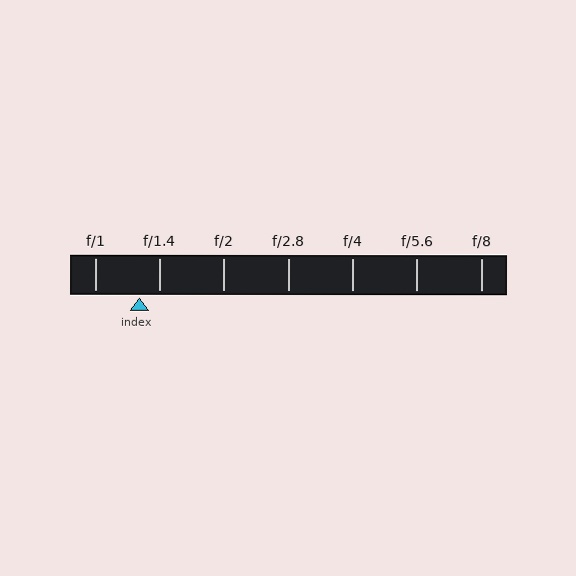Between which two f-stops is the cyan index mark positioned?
The index mark is between f/1 and f/1.4.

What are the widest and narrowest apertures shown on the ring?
The widest aperture shown is f/1 and the narrowest is f/8.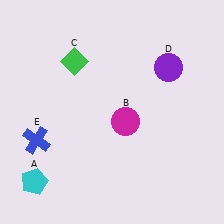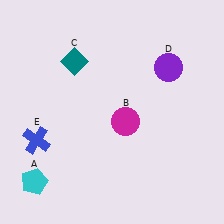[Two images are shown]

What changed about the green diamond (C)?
In Image 1, C is green. In Image 2, it changed to teal.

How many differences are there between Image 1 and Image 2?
There is 1 difference between the two images.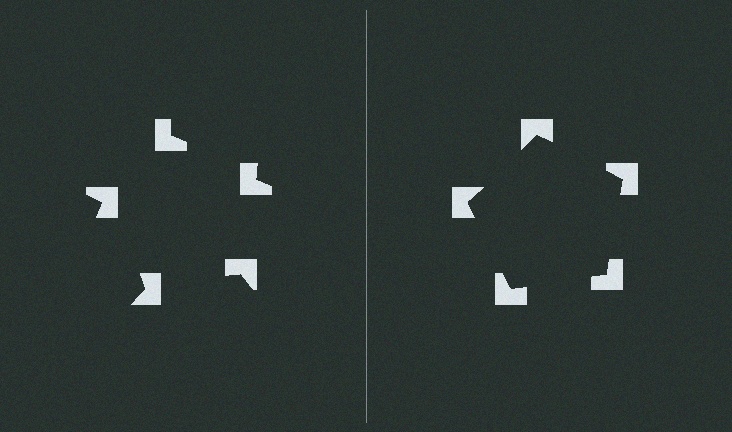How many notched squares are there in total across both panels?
10 — 5 on each side.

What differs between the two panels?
The notched squares are positioned identically on both sides; only the wedge orientations differ. On the right they align to a pentagon; on the left they are misaligned.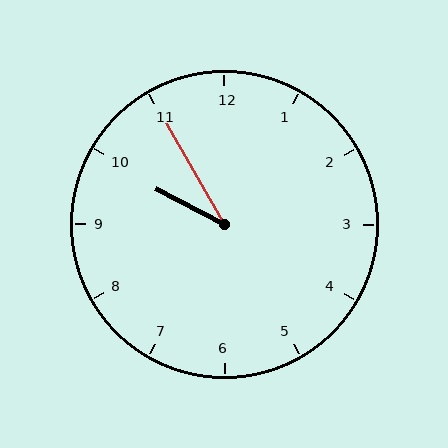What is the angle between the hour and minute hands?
Approximately 32 degrees.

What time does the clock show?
9:55.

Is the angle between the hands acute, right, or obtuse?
It is acute.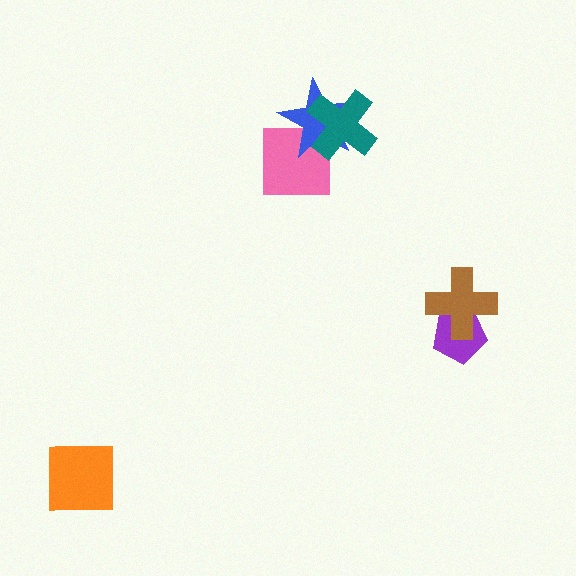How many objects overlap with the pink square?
2 objects overlap with the pink square.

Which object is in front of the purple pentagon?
The brown cross is in front of the purple pentagon.